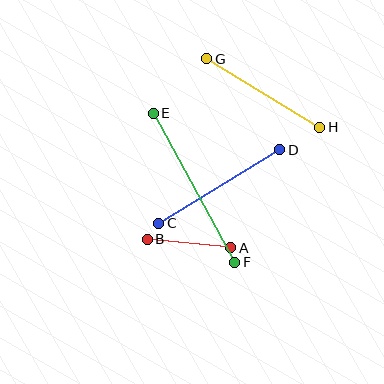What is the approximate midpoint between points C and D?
The midpoint is at approximately (219, 187) pixels.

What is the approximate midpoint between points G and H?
The midpoint is at approximately (263, 93) pixels.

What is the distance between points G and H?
The distance is approximately 132 pixels.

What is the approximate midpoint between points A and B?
The midpoint is at approximately (189, 244) pixels.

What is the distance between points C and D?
The distance is approximately 142 pixels.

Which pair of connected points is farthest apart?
Points E and F are farthest apart.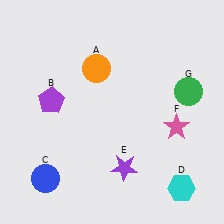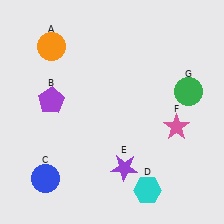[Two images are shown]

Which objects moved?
The objects that moved are: the orange circle (A), the cyan hexagon (D).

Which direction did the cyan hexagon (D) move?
The cyan hexagon (D) moved left.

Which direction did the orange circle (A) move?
The orange circle (A) moved left.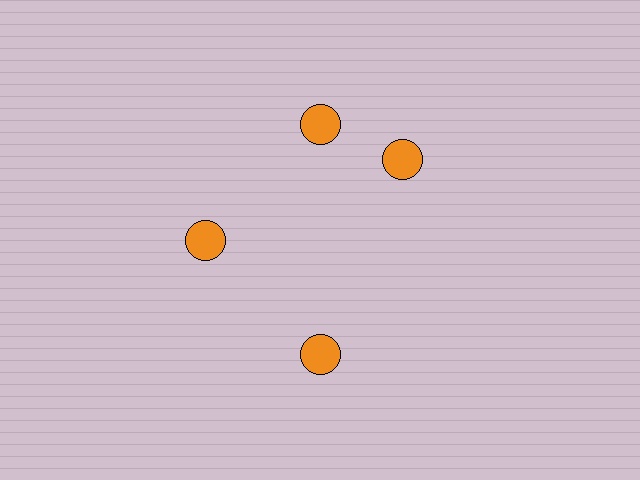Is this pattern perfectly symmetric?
No. The 4 orange circles are arranged in a ring, but one element near the 3 o'clock position is rotated out of alignment along the ring, breaking the 4-fold rotational symmetry.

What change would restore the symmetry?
The symmetry would be restored by rotating it back into even spacing with its neighbors so that all 4 circles sit at equal angles and equal distance from the center.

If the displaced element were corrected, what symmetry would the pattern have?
It would have 4-fold rotational symmetry — the pattern would map onto itself every 90 degrees.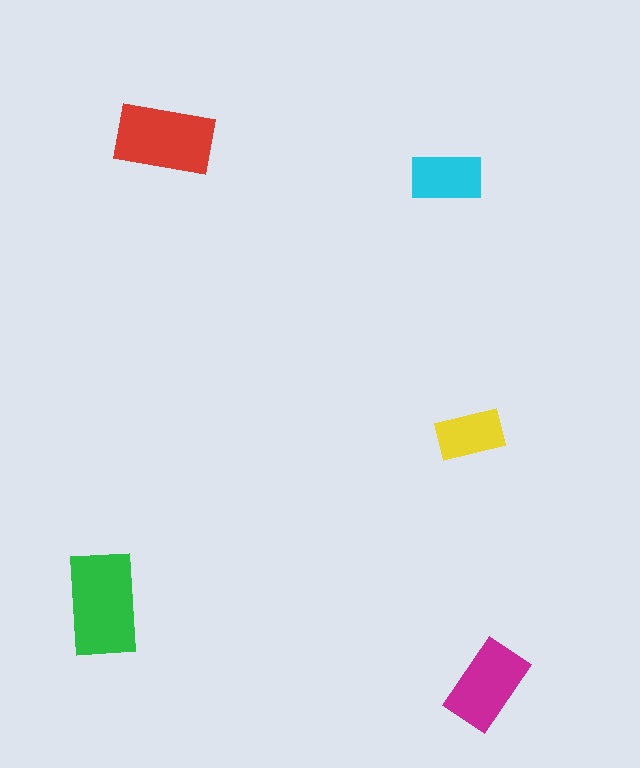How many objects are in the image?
There are 5 objects in the image.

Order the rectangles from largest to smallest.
the green one, the red one, the magenta one, the cyan one, the yellow one.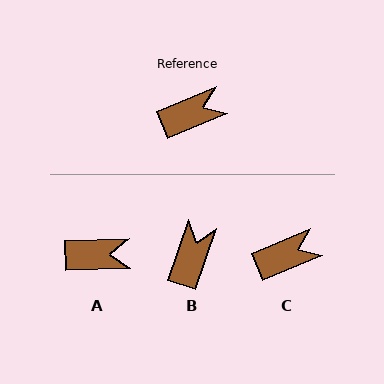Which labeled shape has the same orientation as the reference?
C.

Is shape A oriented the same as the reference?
No, it is off by about 21 degrees.